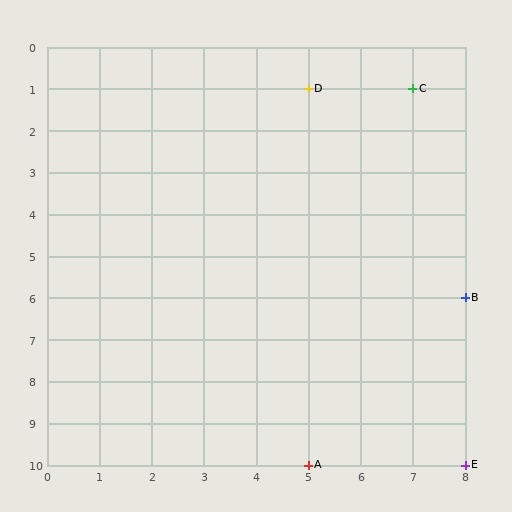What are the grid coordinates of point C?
Point C is at grid coordinates (7, 1).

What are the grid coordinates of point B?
Point B is at grid coordinates (8, 6).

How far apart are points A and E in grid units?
Points A and E are 3 columns apart.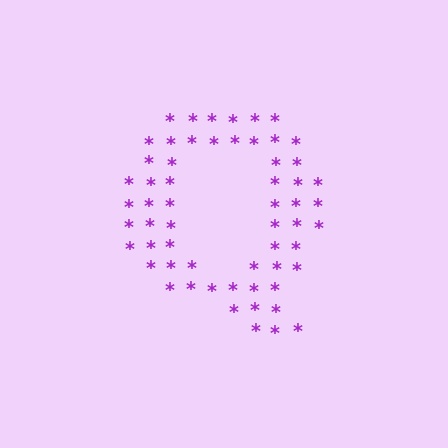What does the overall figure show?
The overall figure shows the letter Q.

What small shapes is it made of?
It is made of small asterisks.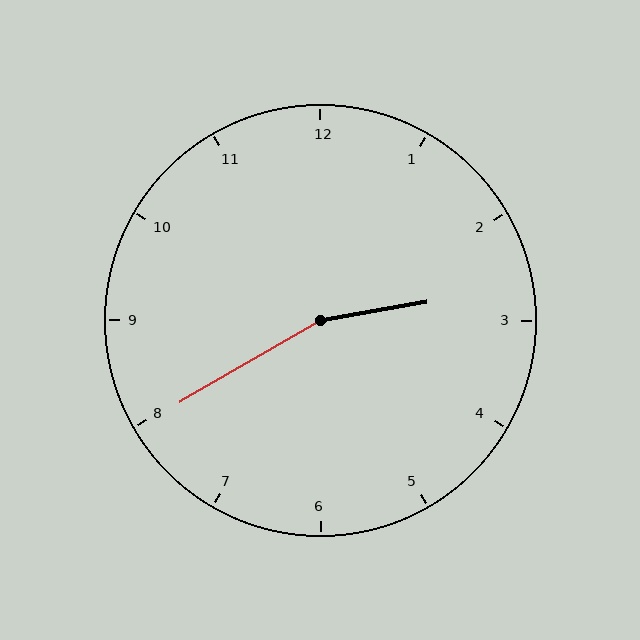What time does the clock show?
2:40.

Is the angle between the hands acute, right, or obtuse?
It is obtuse.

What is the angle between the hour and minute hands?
Approximately 160 degrees.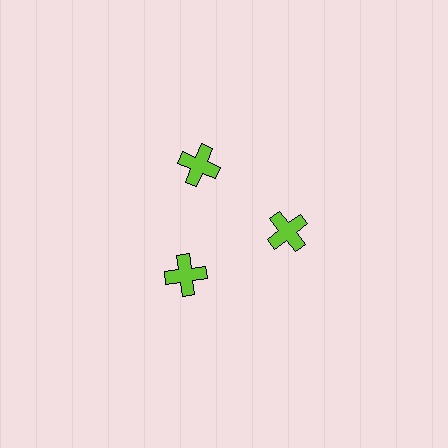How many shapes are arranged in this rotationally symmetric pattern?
There are 3 shapes, arranged in 3 groups of 1.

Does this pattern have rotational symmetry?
Yes, this pattern has 3-fold rotational symmetry. It looks the same after rotating 120 degrees around the center.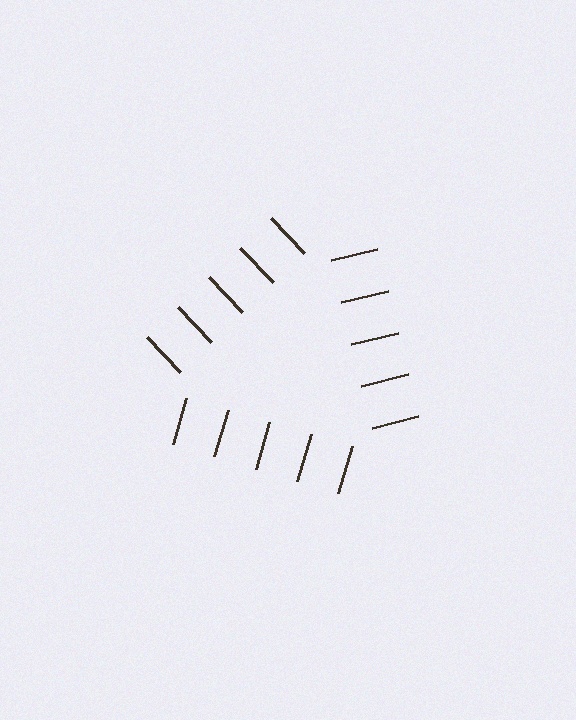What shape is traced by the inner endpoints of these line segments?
An illusory triangle — the line segments terminate on its edges but no continuous stroke is drawn.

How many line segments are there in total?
15 — 5 along each of the 3 edges.